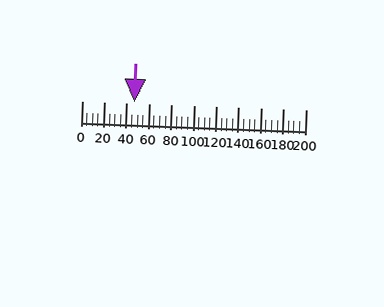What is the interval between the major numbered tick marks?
The major tick marks are spaced 20 units apart.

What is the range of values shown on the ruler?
The ruler shows values from 0 to 200.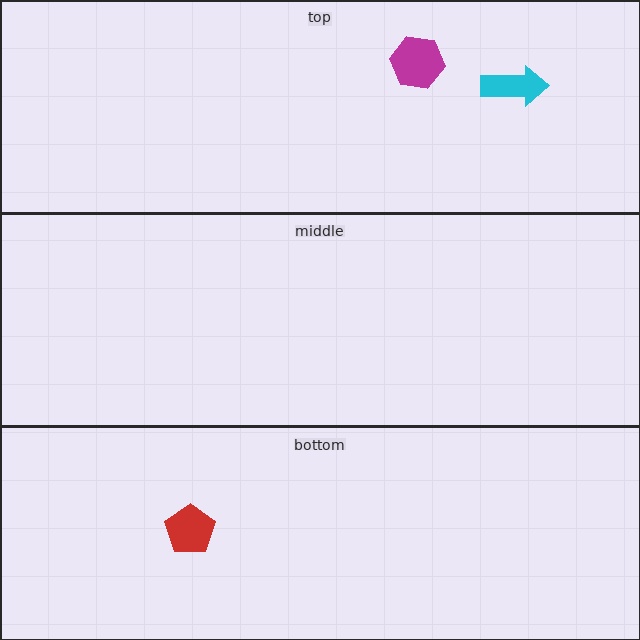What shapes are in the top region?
The magenta hexagon, the cyan arrow.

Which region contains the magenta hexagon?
The top region.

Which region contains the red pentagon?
The bottom region.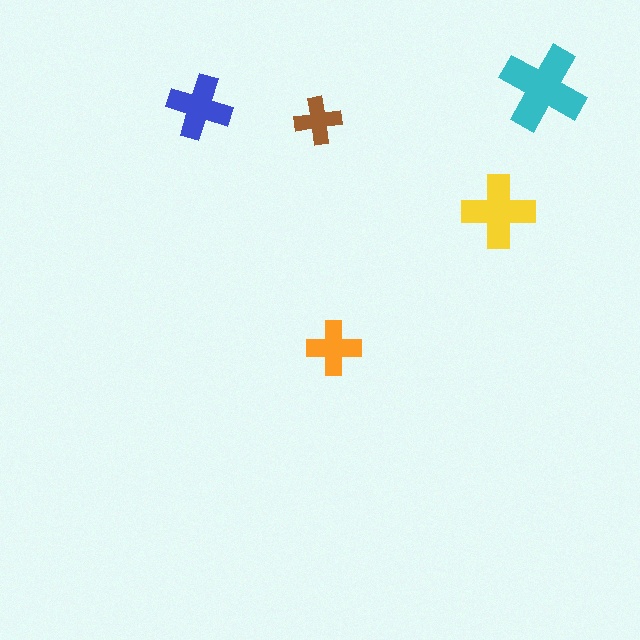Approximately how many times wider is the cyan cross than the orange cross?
About 1.5 times wider.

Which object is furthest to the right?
The cyan cross is rightmost.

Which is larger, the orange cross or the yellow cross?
The yellow one.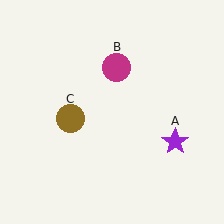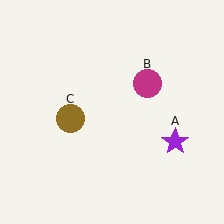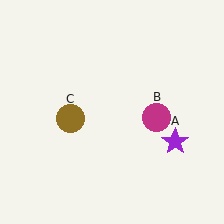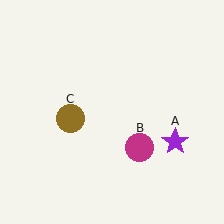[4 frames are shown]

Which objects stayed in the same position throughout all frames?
Purple star (object A) and brown circle (object C) remained stationary.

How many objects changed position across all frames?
1 object changed position: magenta circle (object B).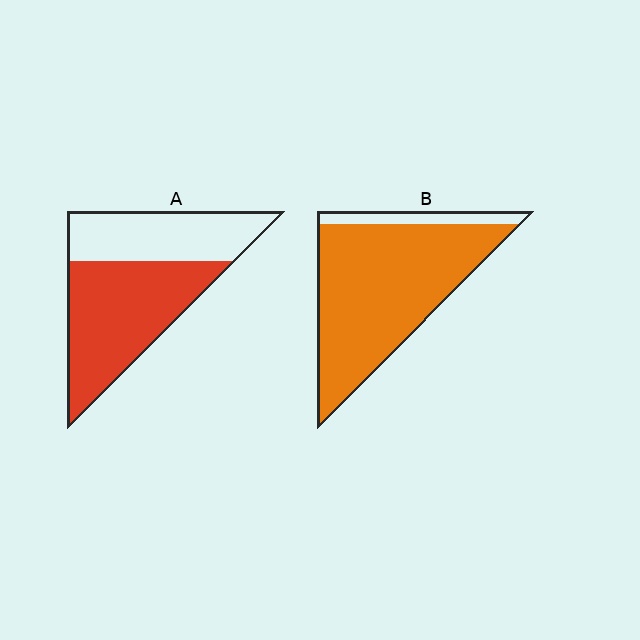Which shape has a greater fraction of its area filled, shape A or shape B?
Shape B.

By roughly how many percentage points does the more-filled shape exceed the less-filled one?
By roughly 30 percentage points (B over A).